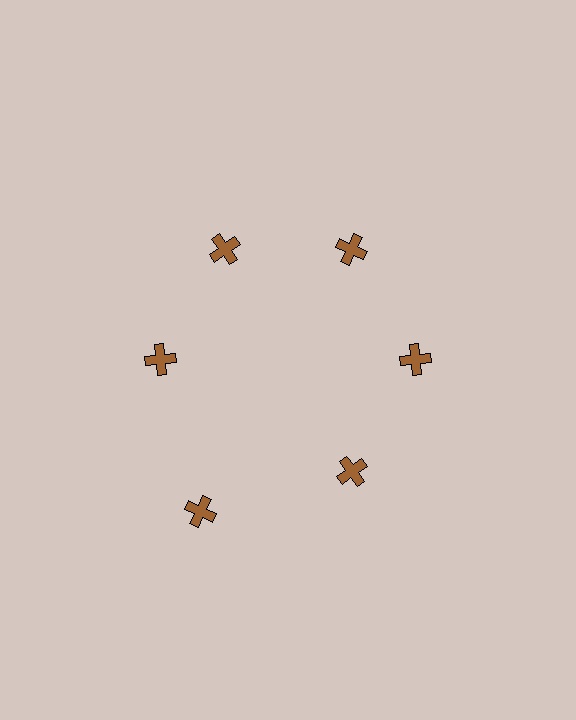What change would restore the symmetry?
The symmetry would be restored by moving it inward, back onto the ring so that all 6 crosses sit at equal angles and equal distance from the center.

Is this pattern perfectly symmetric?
No. The 6 brown crosses are arranged in a ring, but one element near the 7 o'clock position is pushed outward from the center, breaking the 6-fold rotational symmetry.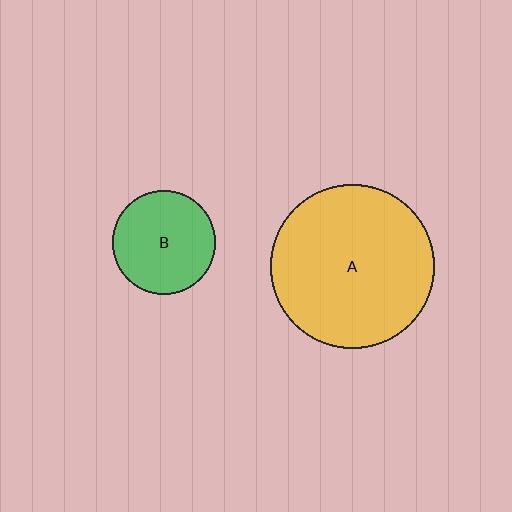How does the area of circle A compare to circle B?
Approximately 2.5 times.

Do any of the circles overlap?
No, none of the circles overlap.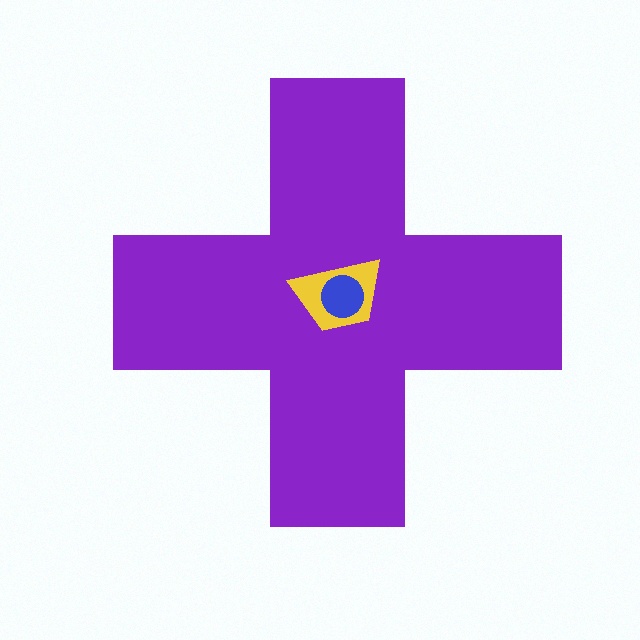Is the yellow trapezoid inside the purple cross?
Yes.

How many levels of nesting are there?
3.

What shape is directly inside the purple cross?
The yellow trapezoid.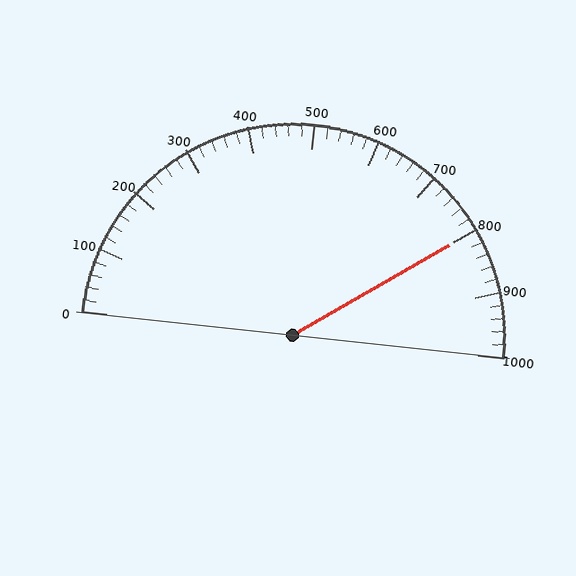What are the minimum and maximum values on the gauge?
The gauge ranges from 0 to 1000.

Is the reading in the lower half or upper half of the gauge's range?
The reading is in the upper half of the range (0 to 1000).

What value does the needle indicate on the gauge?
The needle indicates approximately 800.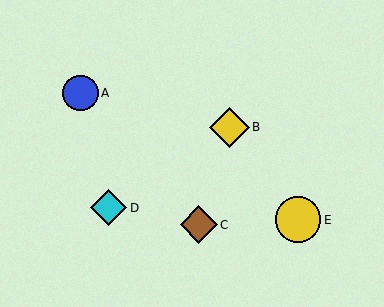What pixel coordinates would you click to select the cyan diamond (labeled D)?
Click at (109, 208) to select the cyan diamond D.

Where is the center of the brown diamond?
The center of the brown diamond is at (199, 225).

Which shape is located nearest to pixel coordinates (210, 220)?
The brown diamond (labeled C) at (199, 225) is nearest to that location.